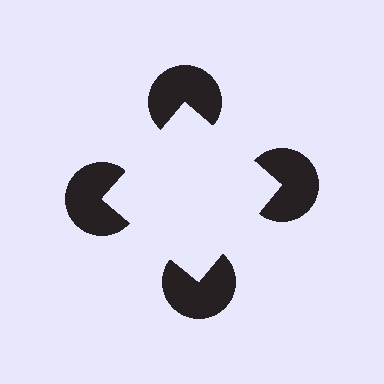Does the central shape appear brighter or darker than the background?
It typically appears slightly brighter than the background, even though no actual brightness change is drawn.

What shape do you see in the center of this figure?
An illusory square — its edges are inferred from the aligned wedge cuts in the pac-man discs, not physically drawn.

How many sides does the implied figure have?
4 sides.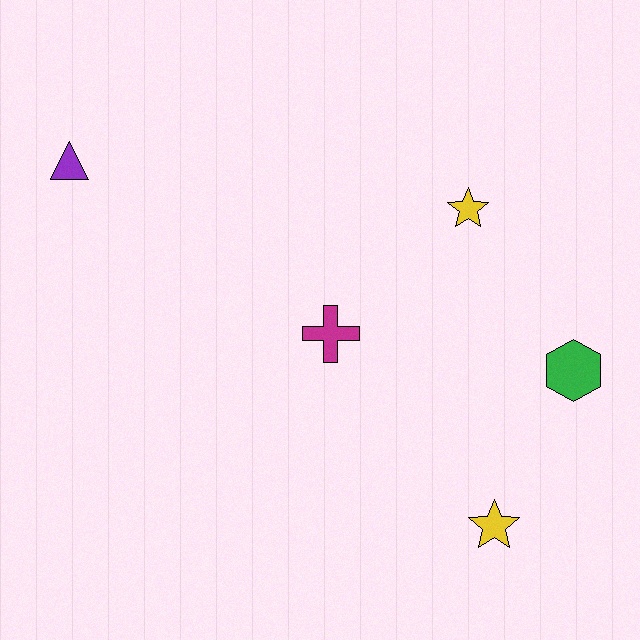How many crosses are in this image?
There is 1 cross.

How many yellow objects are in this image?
There are 2 yellow objects.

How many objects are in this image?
There are 5 objects.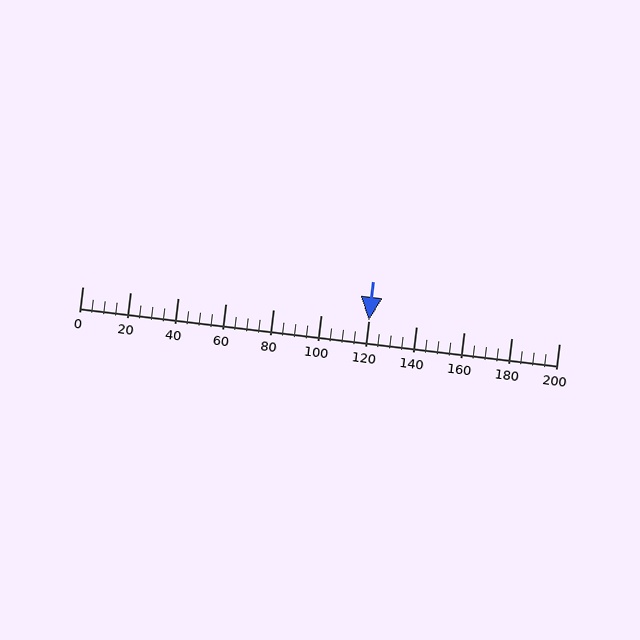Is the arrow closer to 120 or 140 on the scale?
The arrow is closer to 120.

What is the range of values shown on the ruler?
The ruler shows values from 0 to 200.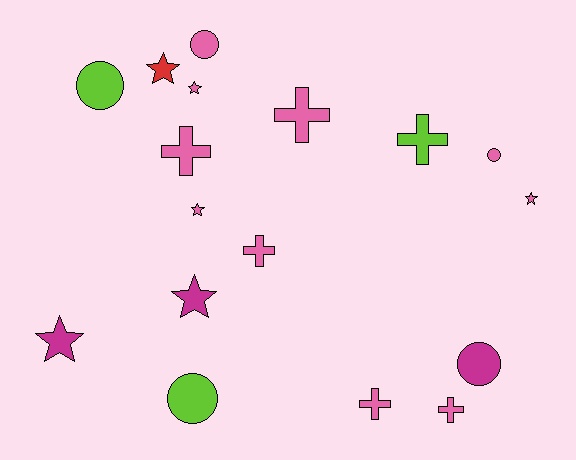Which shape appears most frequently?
Star, with 6 objects.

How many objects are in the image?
There are 17 objects.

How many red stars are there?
There is 1 red star.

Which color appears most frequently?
Pink, with 10 objects.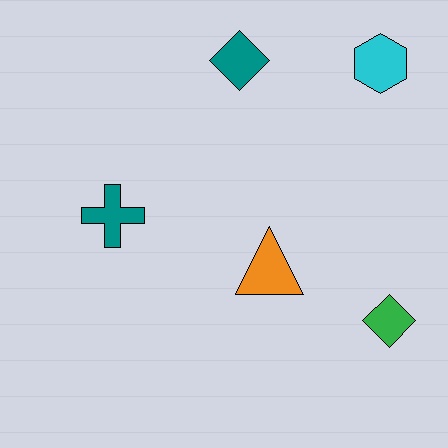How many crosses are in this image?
There is 1 cross.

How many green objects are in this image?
There is 1 green object.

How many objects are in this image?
There are 5 objects.